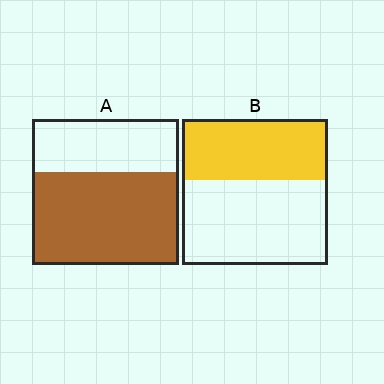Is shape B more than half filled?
No.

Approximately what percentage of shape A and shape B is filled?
A is approximately 65% and B is approximately 40%.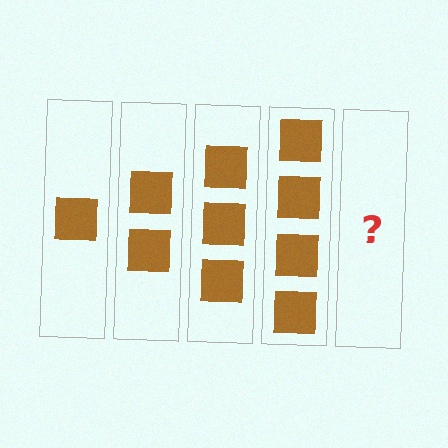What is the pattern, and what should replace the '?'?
The pattern is that each step adds one more square. The '?' should be 5 squares.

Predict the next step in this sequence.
The next step is 5 squares.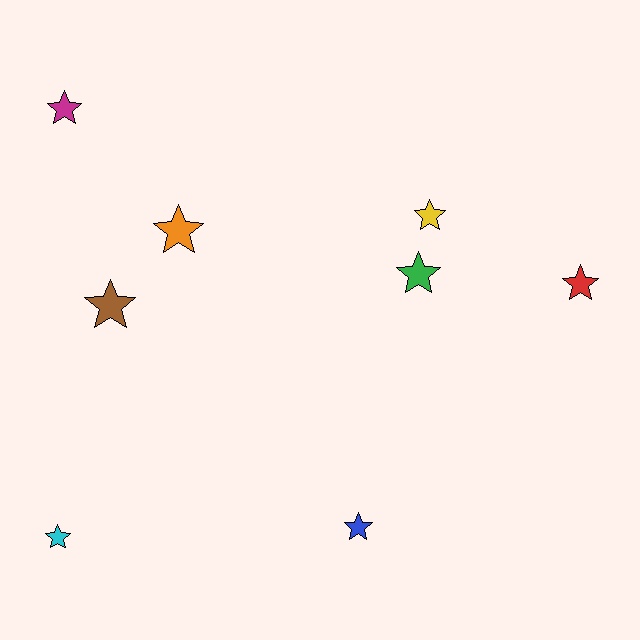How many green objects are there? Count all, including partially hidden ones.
There is 1 green object.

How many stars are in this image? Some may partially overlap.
There are 8 stars.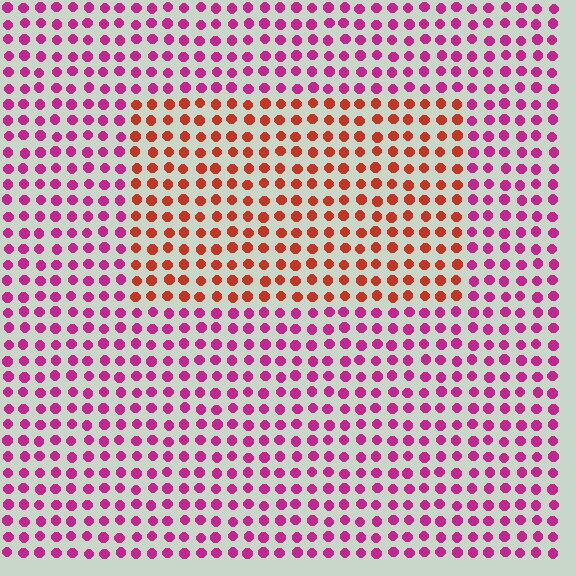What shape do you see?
I see a rectangle.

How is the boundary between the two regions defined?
The boundary is defined purely by a slight shift in hue (about 47 degrees). Spacing, size, and orientation are identical on both sides.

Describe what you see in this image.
The image is filled with small magenta elements in a uniform arrangement. A rectangle-shaped region is visible where the elements are tinted to a slightly different hue, forming a subtle color boundary.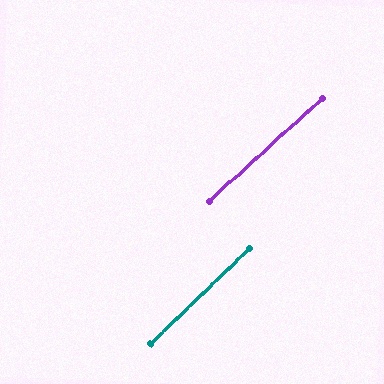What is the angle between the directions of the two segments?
Approximately 2 degrees.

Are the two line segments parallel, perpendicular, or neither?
Parallel — their directions differ by only 2.0°.